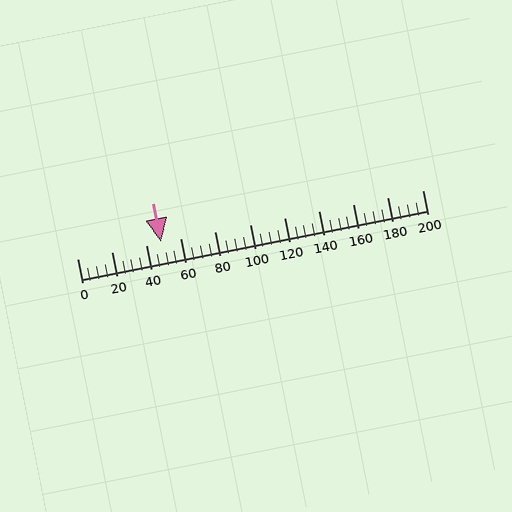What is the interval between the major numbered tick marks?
The major tick marks are spaced 20 units apart.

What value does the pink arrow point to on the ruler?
The pink arrow points to approximately 49.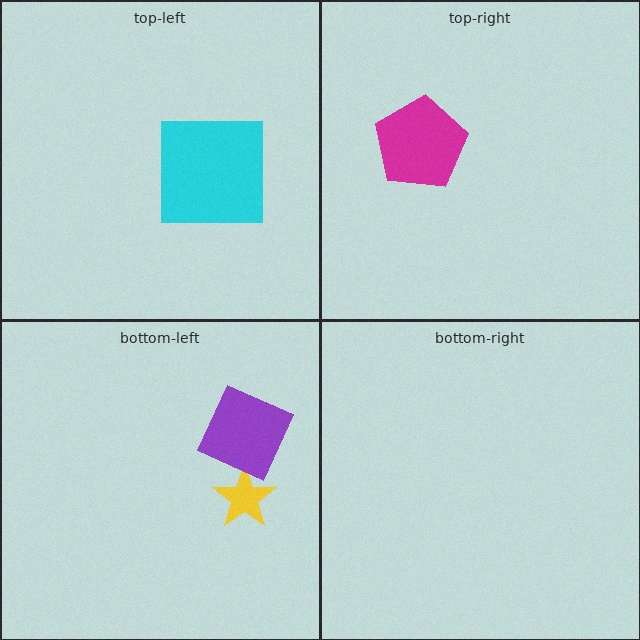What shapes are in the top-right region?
The magenta pentagon.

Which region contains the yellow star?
The bottom-left region.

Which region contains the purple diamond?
The bottom-left region.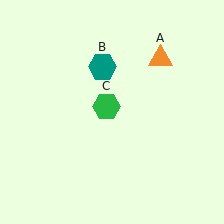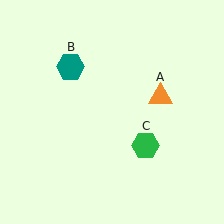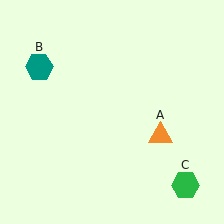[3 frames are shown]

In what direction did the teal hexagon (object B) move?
The teal hexagon (object B) moved left.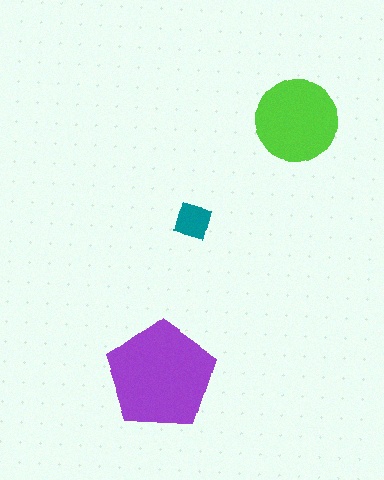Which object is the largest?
The purple pentagon.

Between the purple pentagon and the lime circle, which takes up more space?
The purple pentagon.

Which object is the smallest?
The teal square.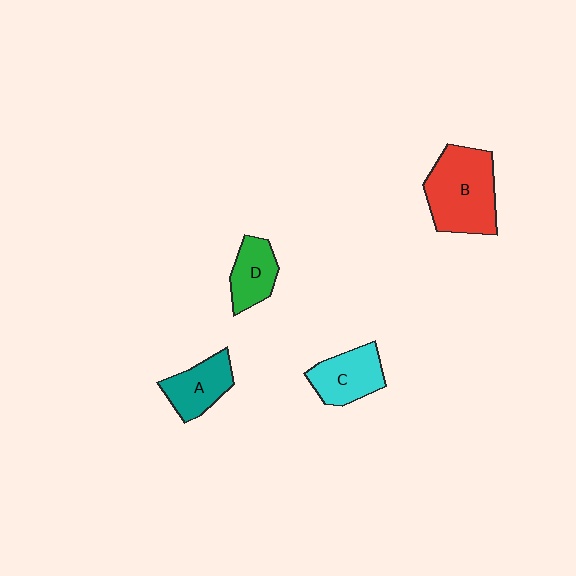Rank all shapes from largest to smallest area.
From largest to smallest: B (red), C (cyan), A (teal), D (green).